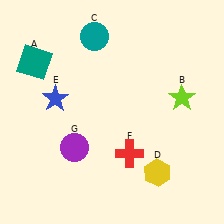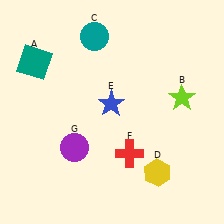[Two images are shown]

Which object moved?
The blue star (E) moved right.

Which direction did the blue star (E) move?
The blue star (E) moved right.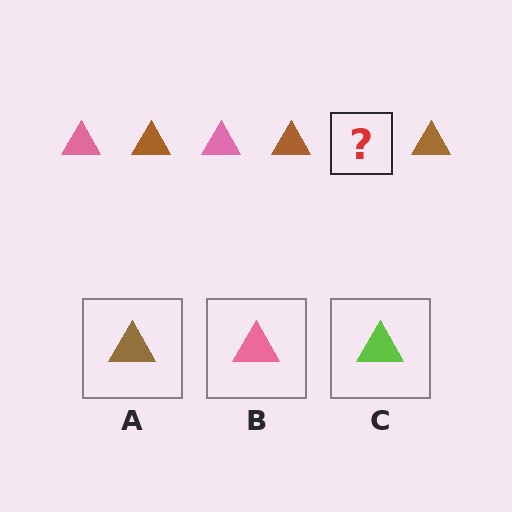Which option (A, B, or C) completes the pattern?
B.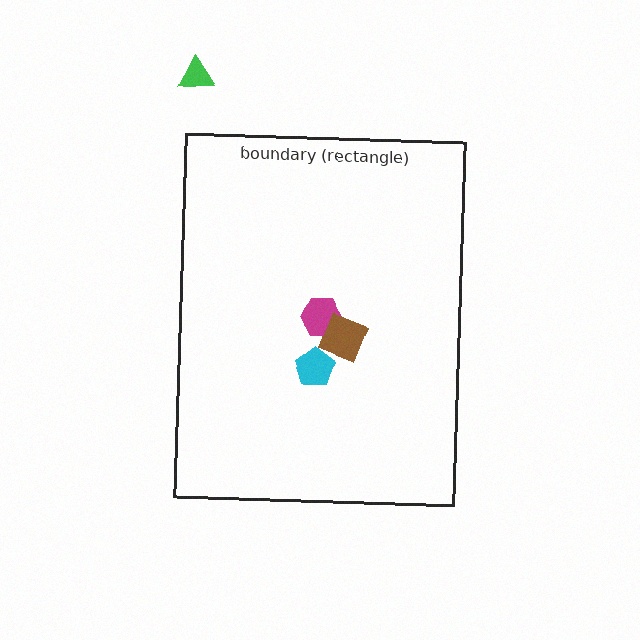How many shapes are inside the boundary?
3 inside, 1 outside.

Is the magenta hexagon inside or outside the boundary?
Inside.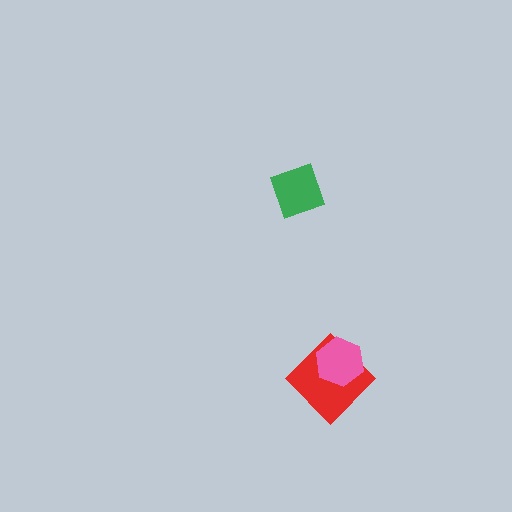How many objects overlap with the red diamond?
1 object overlaps with the red diamond.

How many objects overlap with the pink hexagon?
1 object overlaps with the pink hexagon.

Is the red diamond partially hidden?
Yes, it is partially covered by another shape.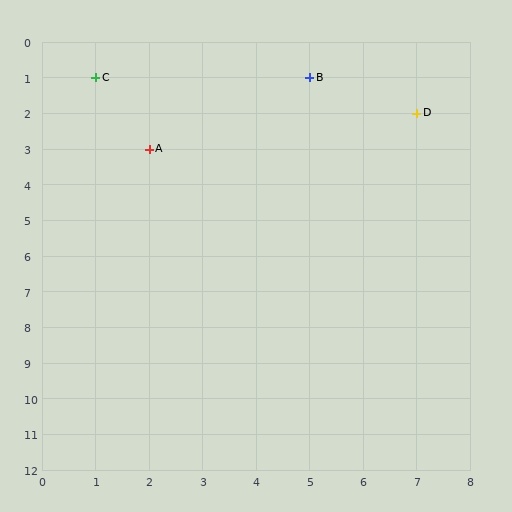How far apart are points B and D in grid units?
Points B and D are 2 columns and 1 row apart (about 2.2 grid units diagonally).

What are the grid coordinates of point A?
Point A is at grid coordinates (2, 3).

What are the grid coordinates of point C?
Point C is at grid coordinates (1, 1).